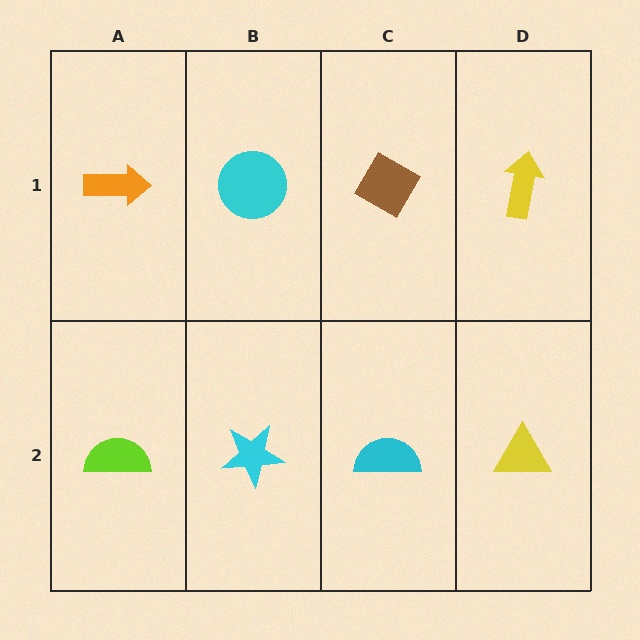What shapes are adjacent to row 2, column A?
An orange arrow (row 1, column A), a cyan star (row 2, column B).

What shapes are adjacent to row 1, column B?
A cyan star (row 2, column B), an orange arrow (row 1, column A), a brown diamond (row 1, column C).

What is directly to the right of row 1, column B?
A brown diamond.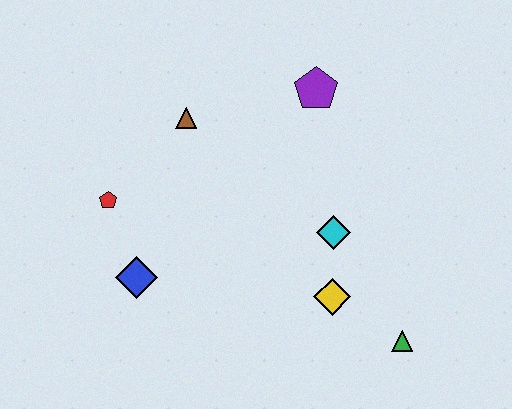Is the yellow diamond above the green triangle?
Yes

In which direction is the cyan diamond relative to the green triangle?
The cyan diamond is above the green triangle.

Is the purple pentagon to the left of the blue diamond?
No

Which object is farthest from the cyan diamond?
The red pentagon is farthest from the cyan diamond.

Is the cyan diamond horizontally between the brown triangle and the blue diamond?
No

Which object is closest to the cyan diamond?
The yellow diamond is closest to the cyan diamond.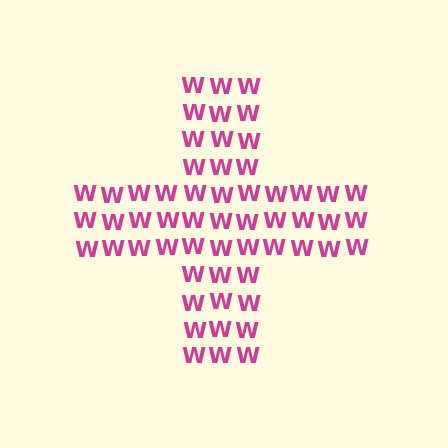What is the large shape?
The large shape is a cross.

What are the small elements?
The small elements are letter W's.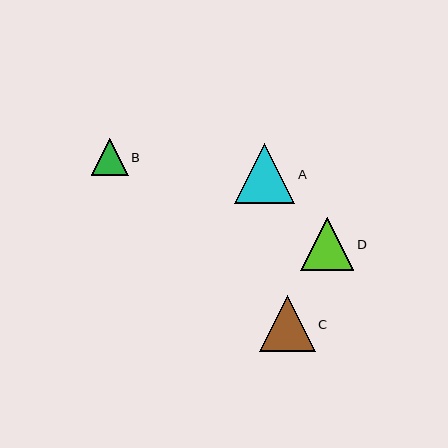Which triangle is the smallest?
Triangle B is the smallest with a size of approximately 37 pixels.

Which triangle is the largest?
Triangle A is the largest with a size of approximately 60 pixels.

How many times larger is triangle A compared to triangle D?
Triangle A is approximately 1.1 times the size of triangle D.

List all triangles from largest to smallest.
From largest to smallest: A, C, D, B.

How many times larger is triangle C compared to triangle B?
Triangle C is approximately 1.5 times the size of triangle B.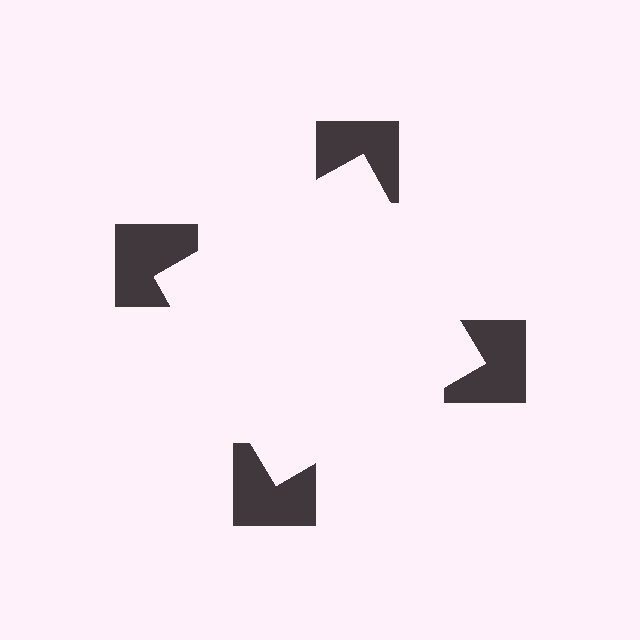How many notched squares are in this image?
There are 4 — one at each vertex of the illusory square.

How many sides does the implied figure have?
4 sides.